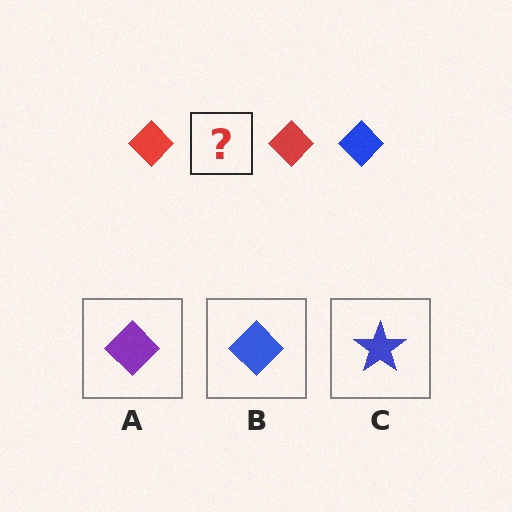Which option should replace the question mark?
Option B.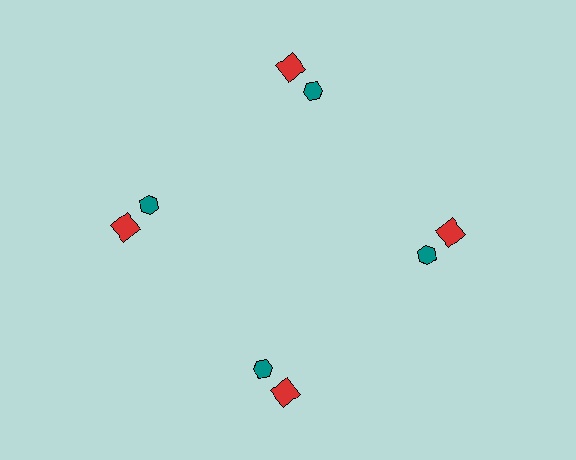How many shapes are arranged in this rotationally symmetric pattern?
There are 8 shapes, arranged in 4 groups of 2.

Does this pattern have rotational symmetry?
Yes, this pattern has 4-fold rotational symmetry. It looks the same after rotating 90 degrees around the center.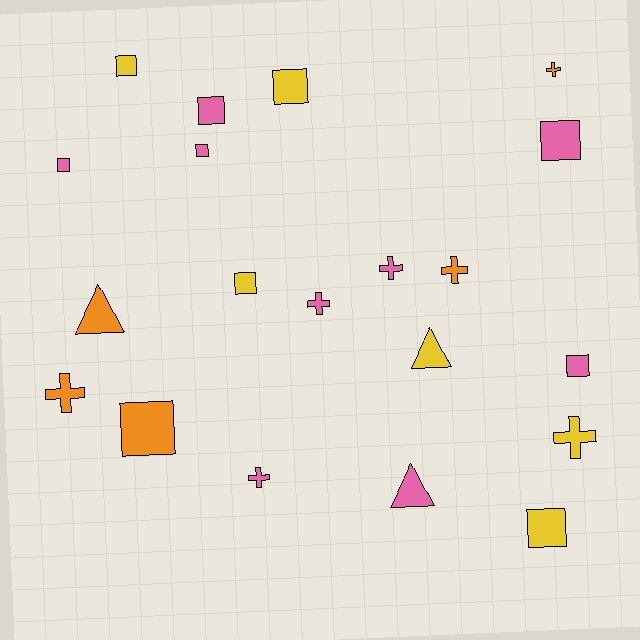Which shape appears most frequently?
Square, with 10 objects.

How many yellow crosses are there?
There is 1 yellow cross.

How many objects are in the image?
There are 20 objects.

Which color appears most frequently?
Pink, with 9 objects.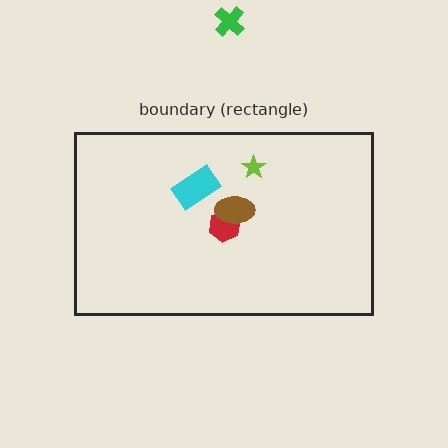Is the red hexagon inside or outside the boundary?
Inside.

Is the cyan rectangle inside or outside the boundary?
Inside.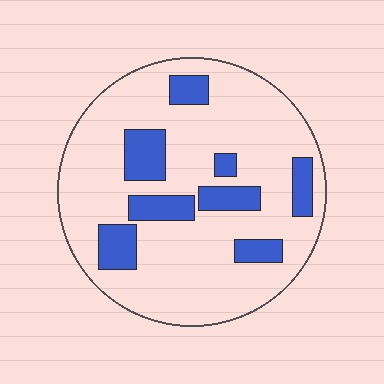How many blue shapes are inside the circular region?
8.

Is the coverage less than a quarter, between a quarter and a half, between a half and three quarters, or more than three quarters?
Less than a quarter.